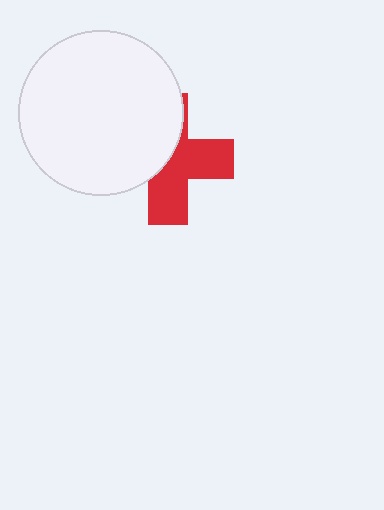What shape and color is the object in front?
The object in front is a white circle.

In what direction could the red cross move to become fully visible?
The red cross could move right. That would shift it out from behind the white circle entirely.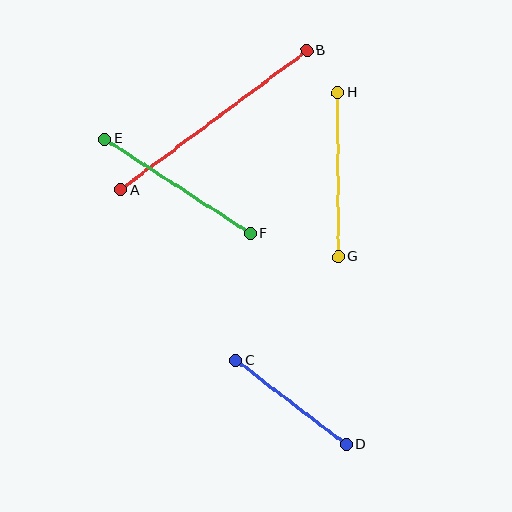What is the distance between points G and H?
The distance is approximately 164 pixels.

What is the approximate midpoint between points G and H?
The midpoint is at approximately (338, 175) pixels.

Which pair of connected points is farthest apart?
Points A and B are farthest apart.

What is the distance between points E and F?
The distance is approximately 173 pixels.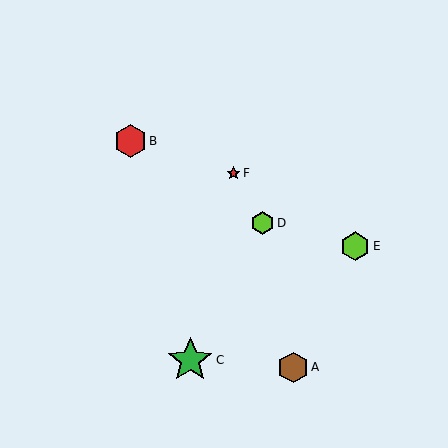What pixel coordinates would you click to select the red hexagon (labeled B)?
Click at (130, 141) to select the red hexagon B.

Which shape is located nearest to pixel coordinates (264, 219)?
The lime hexagon (labeled D) at (262, 223) is nearest to that location.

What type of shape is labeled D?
Shape D is a lime hexagon.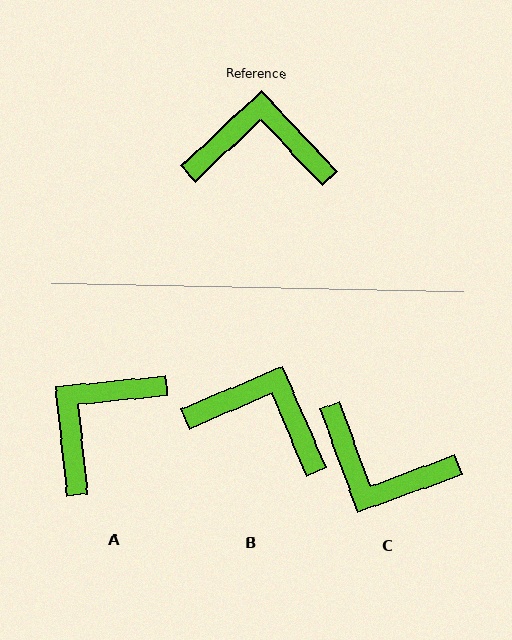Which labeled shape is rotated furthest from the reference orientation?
C, about 157 degrees away.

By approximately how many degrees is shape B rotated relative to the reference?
Approximately 20 degrees clockwise.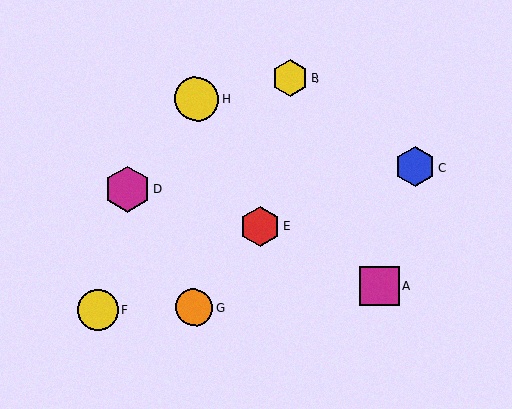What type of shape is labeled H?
Shape H is a yellow circle.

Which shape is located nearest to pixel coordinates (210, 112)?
The yellow circle (labeled H) at (197, 99) is nearest to that location.